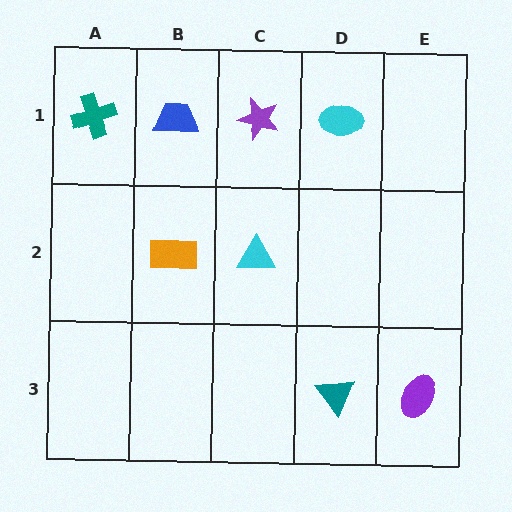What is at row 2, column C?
A cyan triangle.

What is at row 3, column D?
A teal triangle.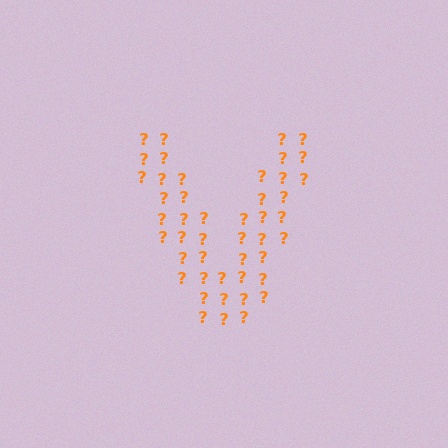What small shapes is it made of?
It is made of small question marks.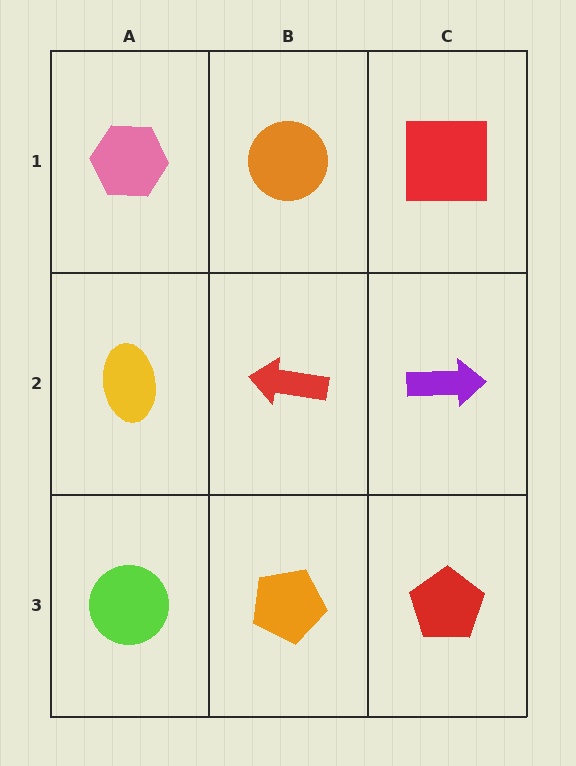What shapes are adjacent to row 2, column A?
A pink hexagon (row 1, column A), a lime circle (row 3, column A), a red arrow (row 2, column B).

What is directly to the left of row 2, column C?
A red arrow.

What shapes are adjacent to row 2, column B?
An orange circle (row 1, column B), an orange pentagon (row 3, column B), a yellow ellipse (row 2, column A), a purple arrow (row 2, column C).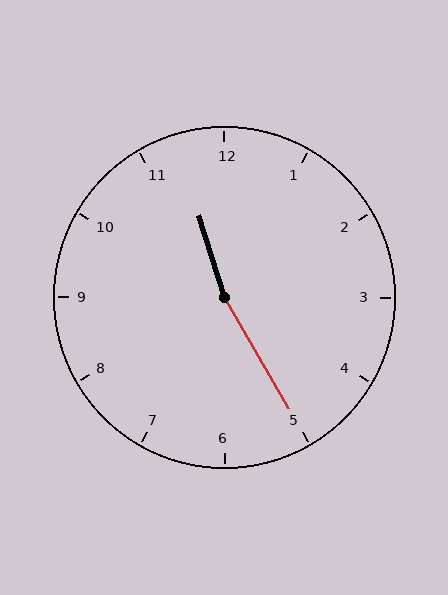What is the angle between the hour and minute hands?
Approximately 168 degrees.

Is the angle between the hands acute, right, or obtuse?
It is obtuse.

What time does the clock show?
11:25.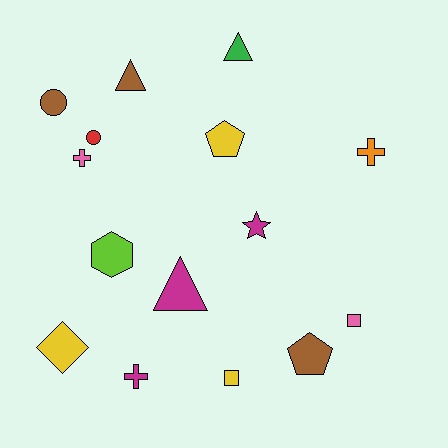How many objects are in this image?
There are 15 objects.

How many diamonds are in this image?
There is 1 diamond.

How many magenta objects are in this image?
There are 3 magenta objects.